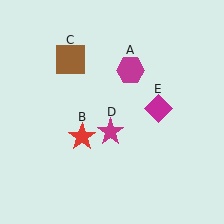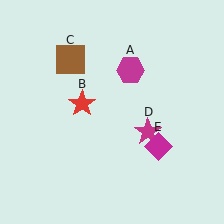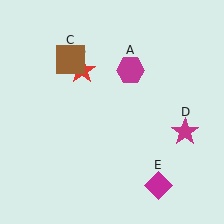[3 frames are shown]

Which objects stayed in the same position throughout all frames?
Magenta hexagon (object A) and brown square (object C) remained stationary.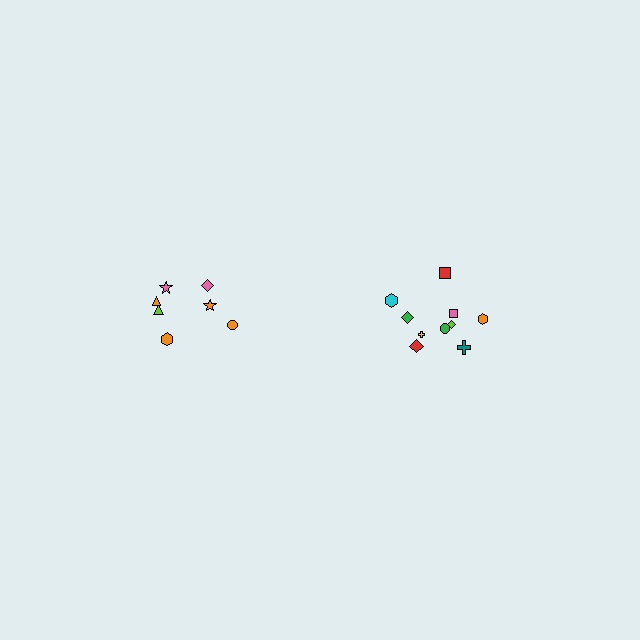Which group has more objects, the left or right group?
The right group.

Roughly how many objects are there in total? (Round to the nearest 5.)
Roughly 15 objects in total.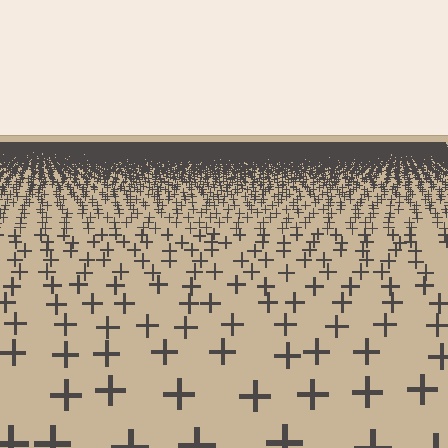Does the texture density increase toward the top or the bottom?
Density increases toward the top.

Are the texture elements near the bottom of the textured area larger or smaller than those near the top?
Larger. Near the bottom, elements are closer to the viewer and appear at a bigger on-screen size.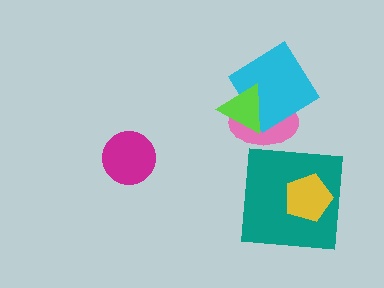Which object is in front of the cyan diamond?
The lime triangle is in front of the cyan diamond.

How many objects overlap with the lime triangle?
2 objects overlap with the lime triangle.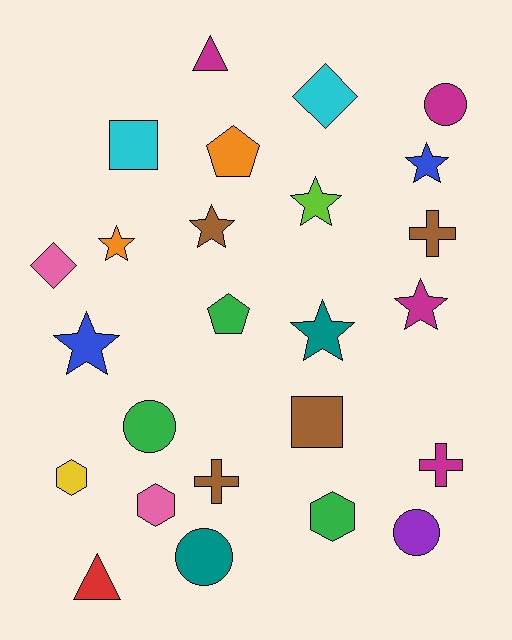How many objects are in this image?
There are 25 objects.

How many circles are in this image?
There are 4 circles.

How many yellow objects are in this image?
There is 1 yellow object.